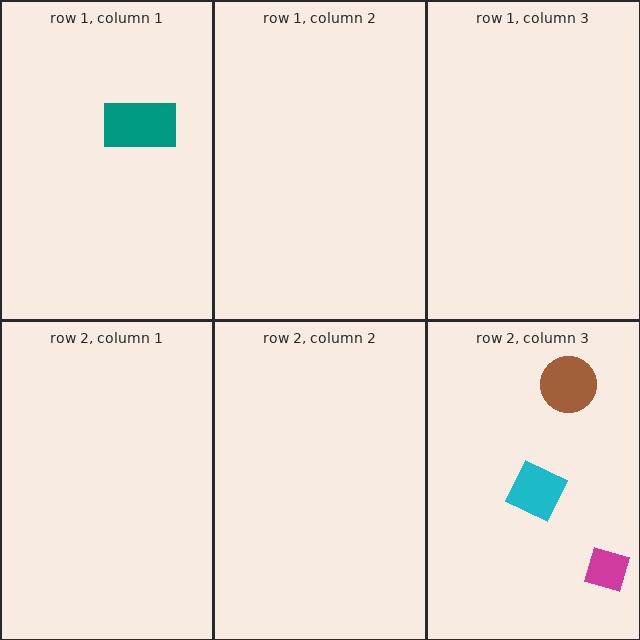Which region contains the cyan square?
The row 2, column 3 region.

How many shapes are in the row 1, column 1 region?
1.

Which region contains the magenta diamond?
The row 2, column 3 region.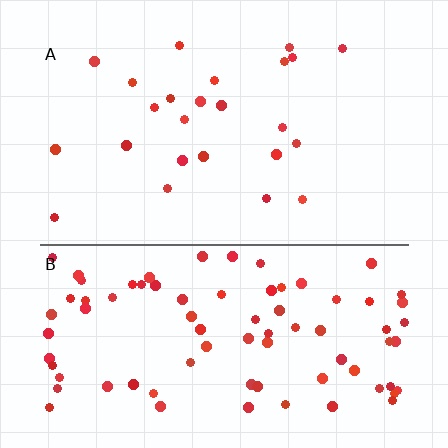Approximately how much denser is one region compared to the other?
Approximately 3.4× — region B over region A.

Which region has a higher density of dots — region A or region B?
B (the bottom).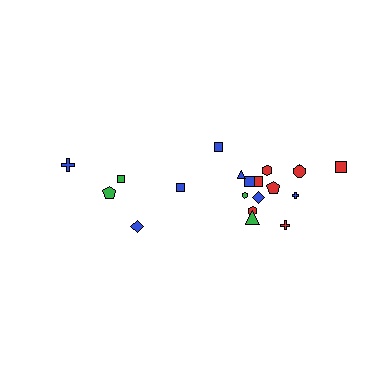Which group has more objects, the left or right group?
The right group.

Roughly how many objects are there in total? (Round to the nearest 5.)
Roughly 20 objects in total.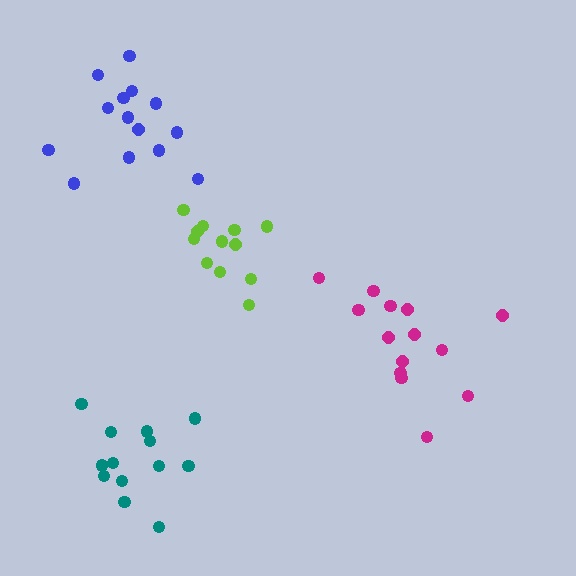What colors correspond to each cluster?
The clusters are colored: teal, magenta, lime, blue.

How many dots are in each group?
Group 1: 13 dots, Group 2: 14 dots, Group 3: 12 dots, Group 4: 14 dots (53 total).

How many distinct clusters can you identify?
There are 4 distinct clusters.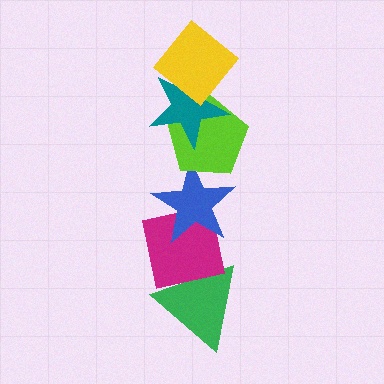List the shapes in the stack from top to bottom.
From top to bottom: the yellow diamond, the teal star, the lime pentagon, the blue star, the magenta square, the green triangle.